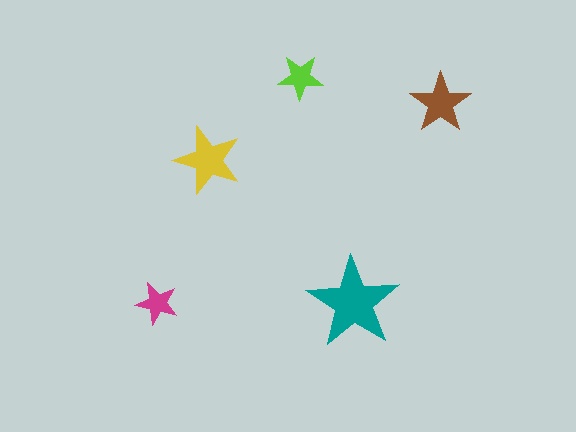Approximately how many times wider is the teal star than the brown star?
About 1.5 times wider.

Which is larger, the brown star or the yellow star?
The yellow one.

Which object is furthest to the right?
The brown star is rightmost.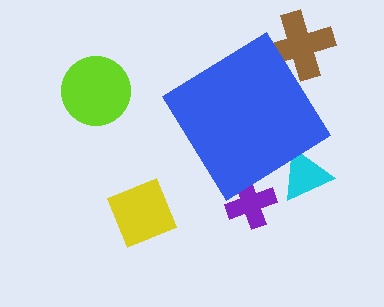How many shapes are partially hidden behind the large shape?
3 shapes are partially hidden.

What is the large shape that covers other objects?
A blue diamond.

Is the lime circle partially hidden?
No, the lime circle is fully visible.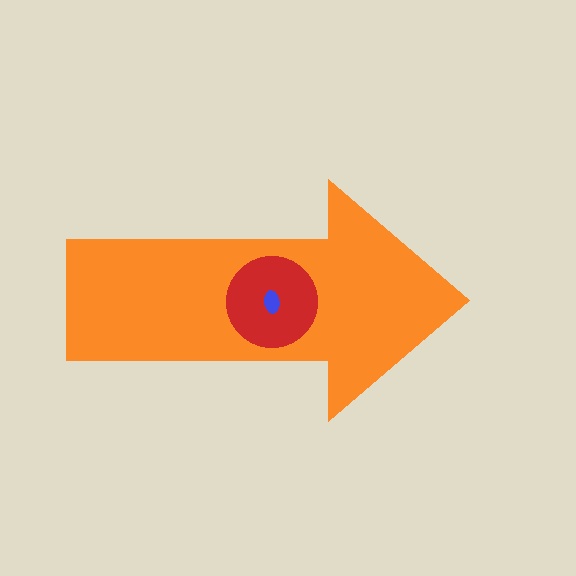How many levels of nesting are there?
3.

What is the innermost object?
The blue ellipse.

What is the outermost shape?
The orange arrow.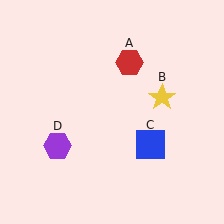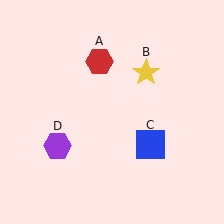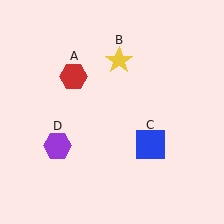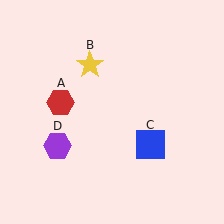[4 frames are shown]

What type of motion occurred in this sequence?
The red hexagon (object A), yellow star (object B) rotated counterclockwise around the center of the scene.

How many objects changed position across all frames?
2 objects changed position: red hexagon (object A), yellow star (object B).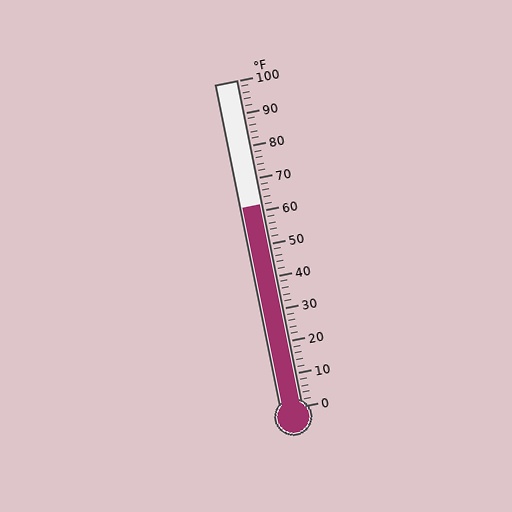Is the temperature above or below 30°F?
The temperature is above 30°F.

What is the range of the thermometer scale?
The thermometer scale ranges from 0°F to 100°F.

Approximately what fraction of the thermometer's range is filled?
The thermometer is filled to approximately 60% of its range.